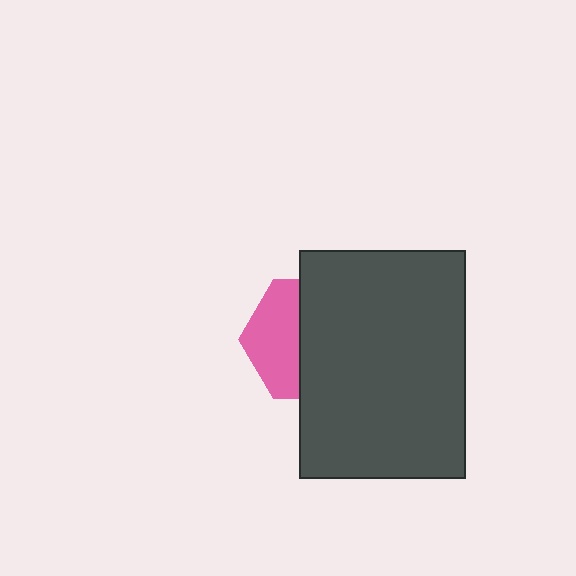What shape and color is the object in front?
The object in front is a dark gray rectangle.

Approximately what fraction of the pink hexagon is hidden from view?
Roughly 58% of the pink hexagon is hidden behind the dark gray rectangle.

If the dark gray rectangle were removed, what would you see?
You would see the complete pink hexagon.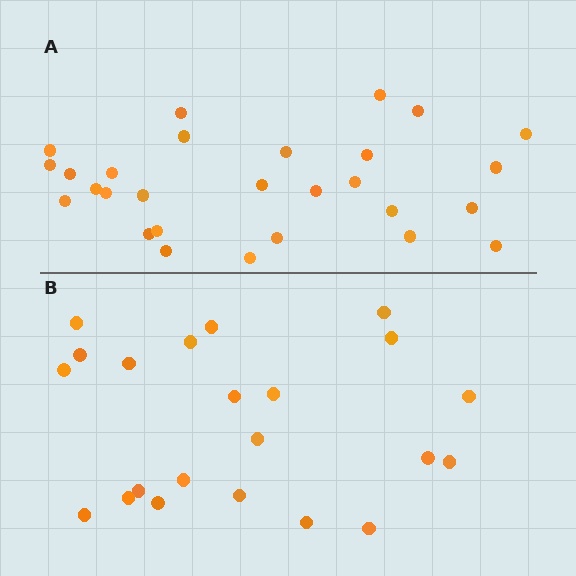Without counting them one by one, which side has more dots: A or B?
Region A (the top region) has more dots.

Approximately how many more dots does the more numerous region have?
Region A has about 6 more dots than region B.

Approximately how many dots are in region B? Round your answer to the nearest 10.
About 20 dots. (The exact count is 22, which rounds to 20.)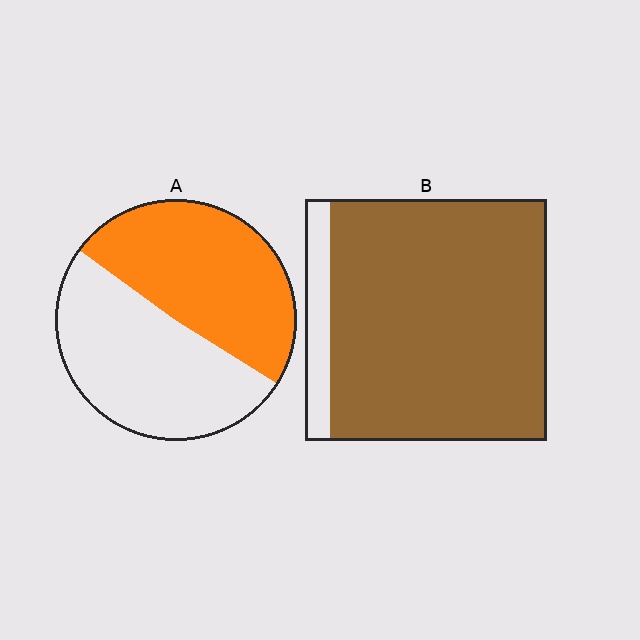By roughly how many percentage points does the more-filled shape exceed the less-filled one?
By roughly 40 percentage points (B over A).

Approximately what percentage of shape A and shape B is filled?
A is approximately 50% and B is approximately 90%.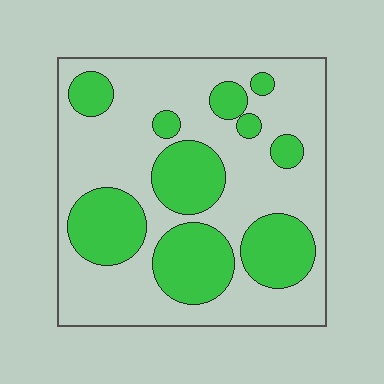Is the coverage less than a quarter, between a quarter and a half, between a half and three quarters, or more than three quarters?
Between a quarter and a half.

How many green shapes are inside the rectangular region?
10.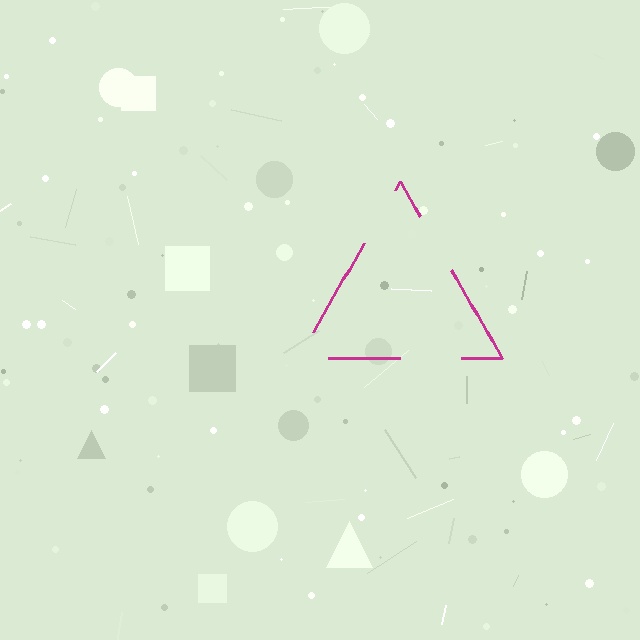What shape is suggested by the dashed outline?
The dashed outline suggests a triangle.